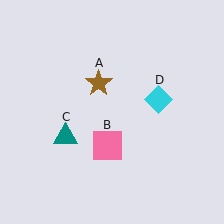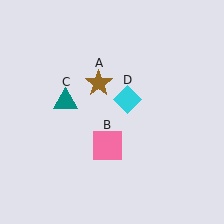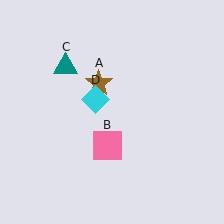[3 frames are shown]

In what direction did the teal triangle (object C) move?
The teal triangle (object C) moved up.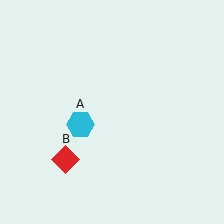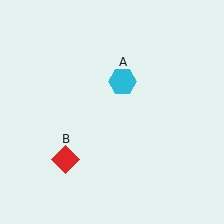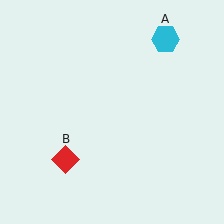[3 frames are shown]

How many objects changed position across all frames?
1 object changed position: cyan hexagon (object A).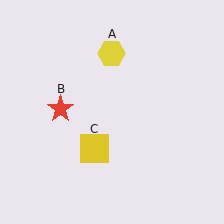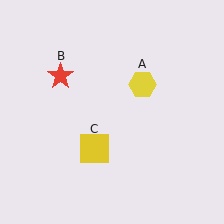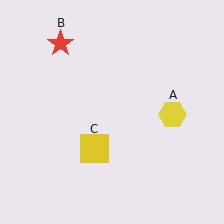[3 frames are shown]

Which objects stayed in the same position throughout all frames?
Yellow square (object C) remained stationary.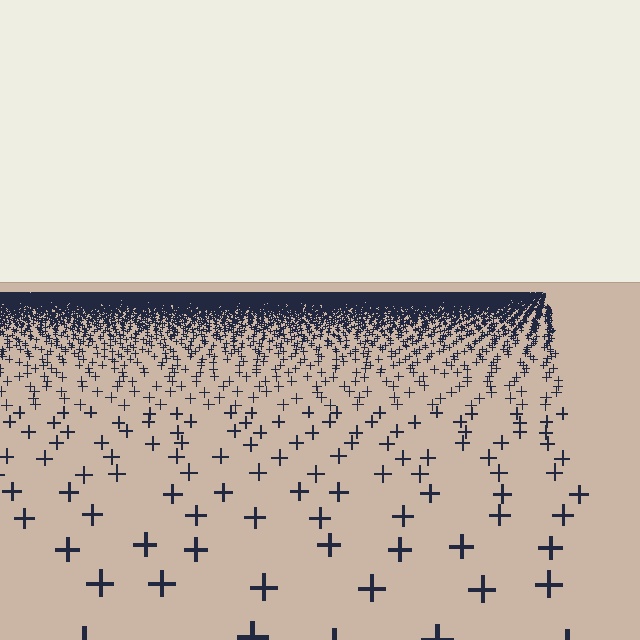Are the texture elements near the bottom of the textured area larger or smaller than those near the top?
Larger. Near the bottom, elements are closer to the viewer and appear at a bigger on-screen size.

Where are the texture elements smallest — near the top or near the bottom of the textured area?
Near the top.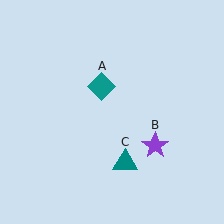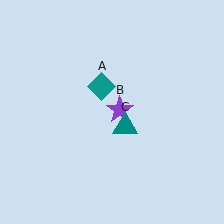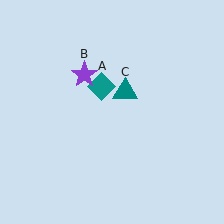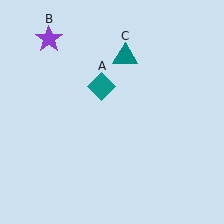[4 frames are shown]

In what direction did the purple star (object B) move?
The purple star (object B) moved up and to the left.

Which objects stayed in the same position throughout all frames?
Teal diamond (object A) remained stationary.